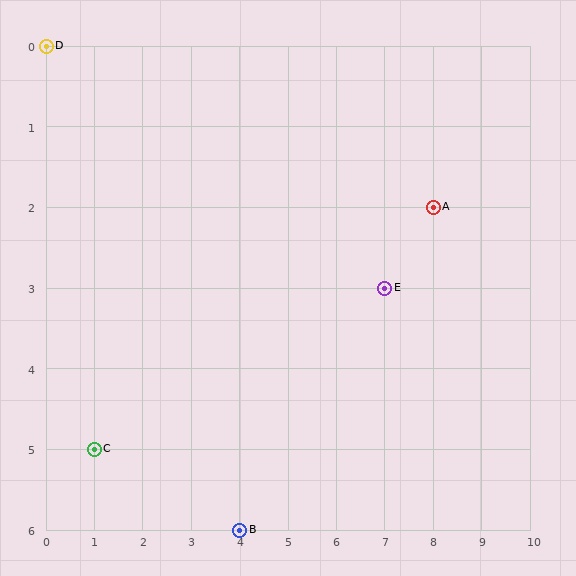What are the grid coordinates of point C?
Point C is at grid coordinates (1, 5).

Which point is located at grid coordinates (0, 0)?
Point D is at (0, 0).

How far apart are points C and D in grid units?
Points C and D are 1 column and 5 rows apart (about 5.1 grid units diagonally).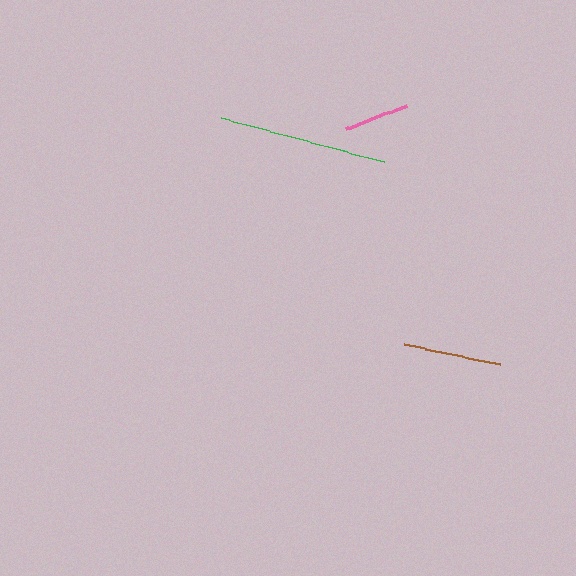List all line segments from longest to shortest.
From longest to shortest: green, brown, pink.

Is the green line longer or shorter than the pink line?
The green line is longer than the pink line.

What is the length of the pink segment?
The pink segment is approximately 65 pixels long.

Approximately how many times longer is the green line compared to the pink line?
The green line is approximately 2.6 times the length of the pink line.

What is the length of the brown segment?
The brown segment is approximately 98 pixels long.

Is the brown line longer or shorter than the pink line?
The brown line is longer than the pink line.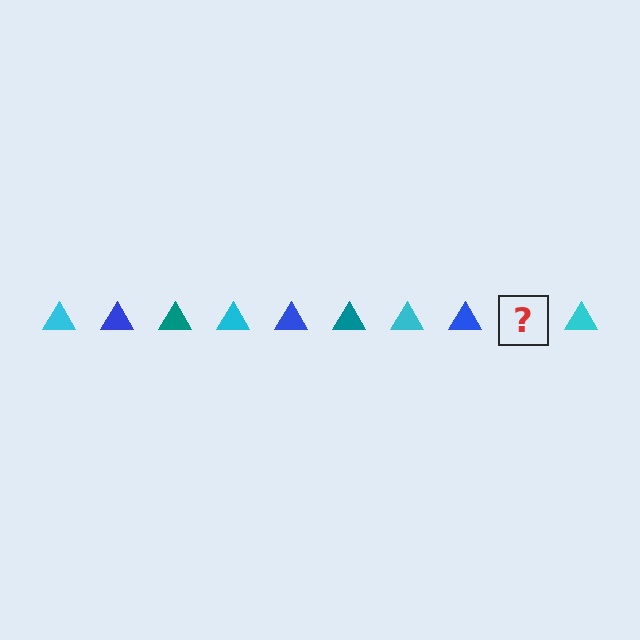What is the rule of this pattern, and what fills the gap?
The rule is that the pattern cycles through cyan, blue, teal triangles. The gap should be filled with a teal triangle.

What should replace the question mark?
The question mark should be replaced with a teal triangle.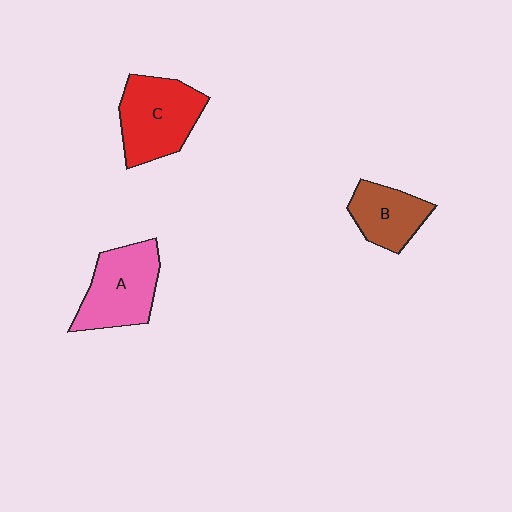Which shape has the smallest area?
Shape B (brown).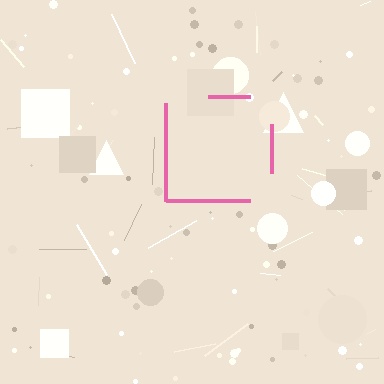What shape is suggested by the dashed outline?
The dashed outline suggests a square.